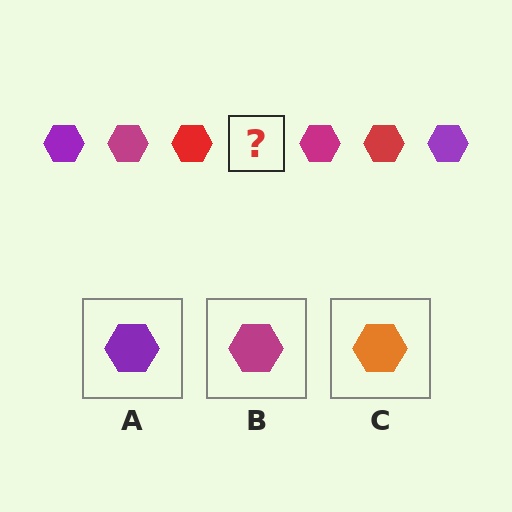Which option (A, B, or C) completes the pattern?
A.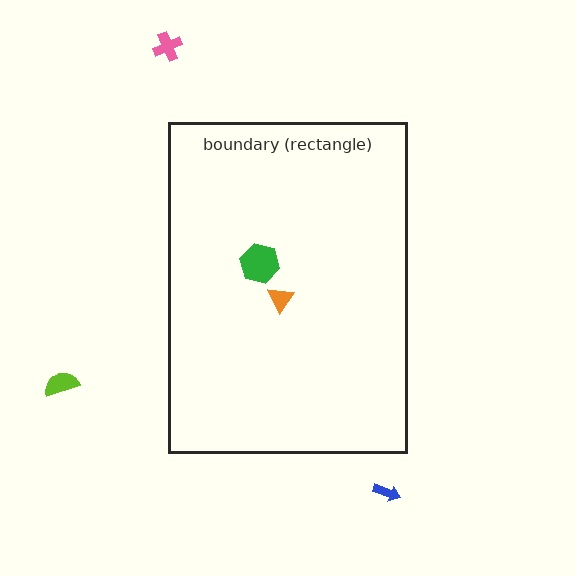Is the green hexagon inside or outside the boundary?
Inside.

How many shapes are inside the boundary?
2 inside, 3 outside.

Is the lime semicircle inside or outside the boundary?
Outside.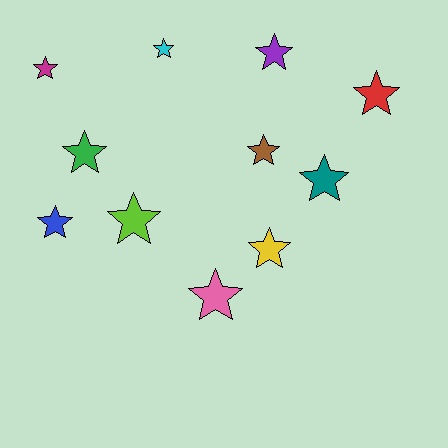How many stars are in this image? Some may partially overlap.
There are 11 stars.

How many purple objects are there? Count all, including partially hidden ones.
There is 1 purple object.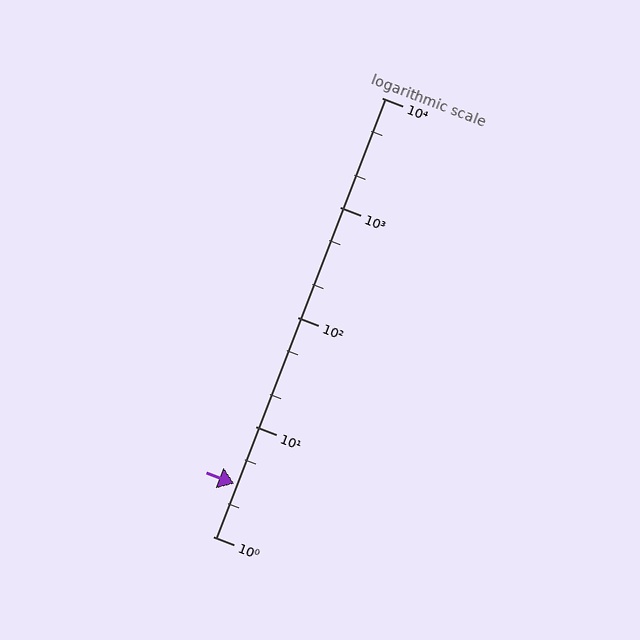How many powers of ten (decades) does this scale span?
The scale spans 4 decades, from 1 to 10000.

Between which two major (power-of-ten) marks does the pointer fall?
The pointer is between 1 and 10.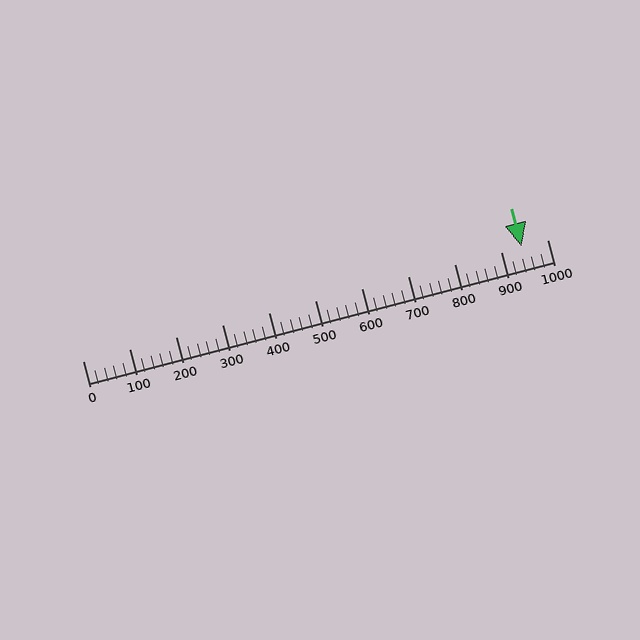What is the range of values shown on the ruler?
The ruler shows values from 0 to 1000.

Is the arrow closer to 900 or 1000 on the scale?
The arrow is closer to 900.